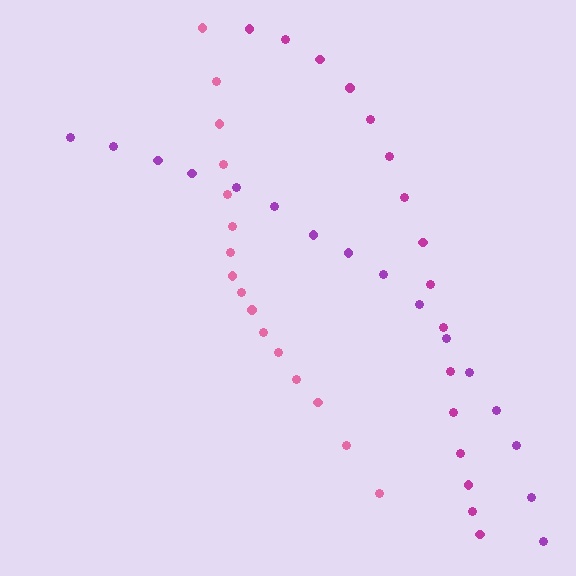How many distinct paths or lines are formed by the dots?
There are 3 distinct paths.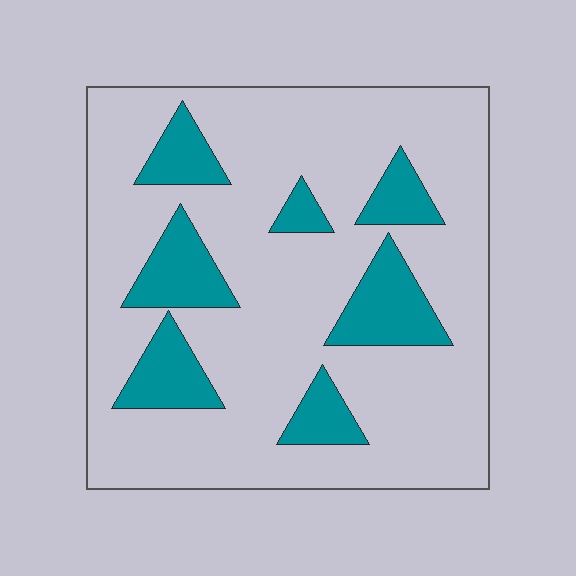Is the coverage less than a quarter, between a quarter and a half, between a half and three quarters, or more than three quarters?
Less than a quarter.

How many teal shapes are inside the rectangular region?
7.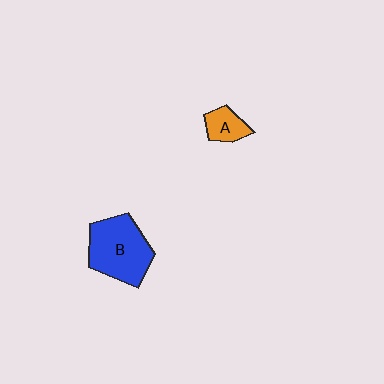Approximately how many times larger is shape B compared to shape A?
Approximately 2.8 times.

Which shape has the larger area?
Shape B (blue).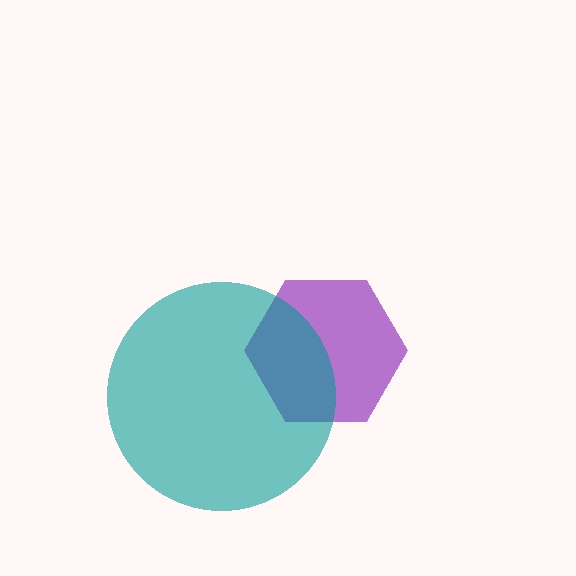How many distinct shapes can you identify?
There are 2 distinct shapes: a purple hexagon, a teal circle.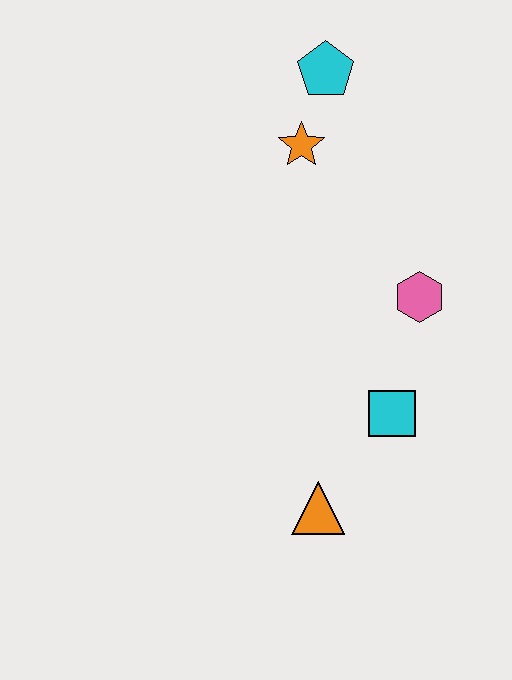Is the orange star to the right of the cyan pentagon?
No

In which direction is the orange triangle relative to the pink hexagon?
The orange triangle is below the pink hexagon.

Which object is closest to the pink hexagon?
The cyan square is closest to the pink hexagon.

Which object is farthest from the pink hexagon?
The cyan pentagon is farthest from the pink hexagon.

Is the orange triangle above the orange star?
No